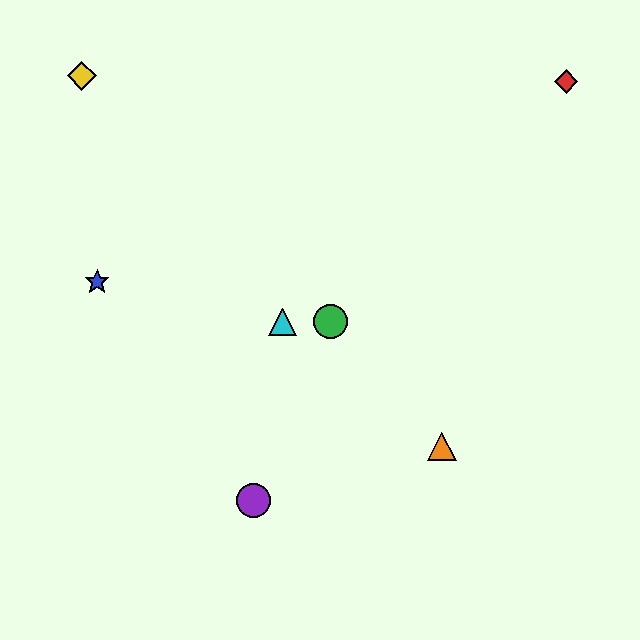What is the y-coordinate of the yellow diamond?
The yellow diamond is at y≈76.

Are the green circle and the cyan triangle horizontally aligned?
Yes, both are at y≈322.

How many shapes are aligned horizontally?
2 shapes (the green circle, the cyan triangle) are aligned horizontally.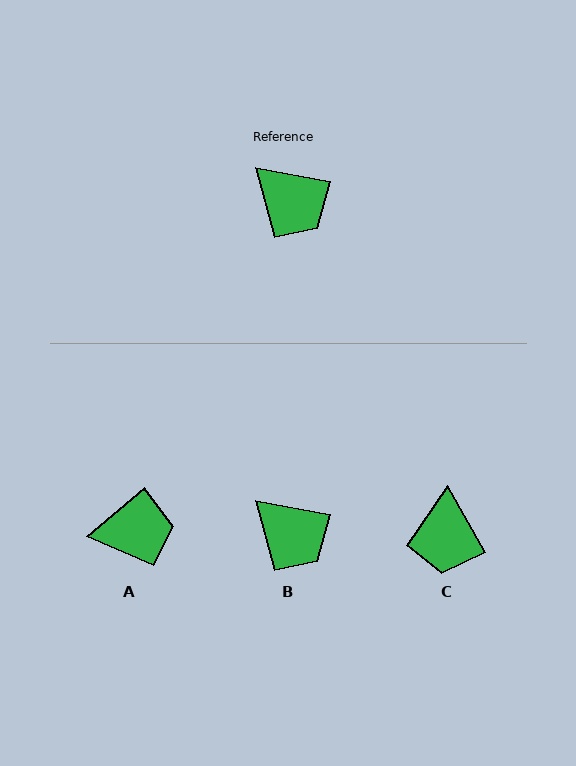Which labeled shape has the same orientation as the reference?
B.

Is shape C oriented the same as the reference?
No, it is off by about 50 degrees.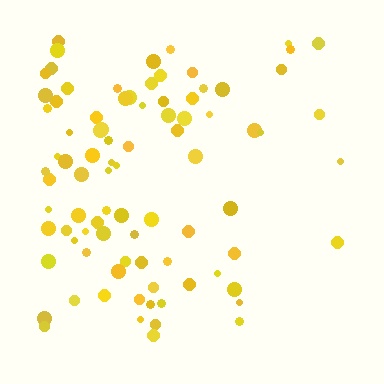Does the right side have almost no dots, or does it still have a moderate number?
Still a moderate number, just noticeably fewer than the left.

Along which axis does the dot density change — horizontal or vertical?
Horizontal.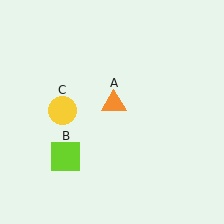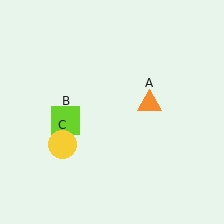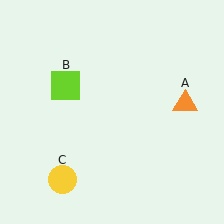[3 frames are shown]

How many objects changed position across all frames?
3 objects changed position: orange triangle (object A), lime square (object B), yellow circle (object C).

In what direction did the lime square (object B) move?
The lime square (object B) moved up.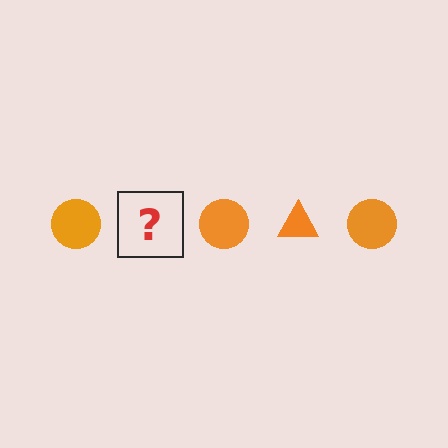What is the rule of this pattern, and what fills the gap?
The rule is that the pattern cycles through circle, triangle shapes in orange. The gap should be filled with an orange triangle.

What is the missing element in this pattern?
The missing element is an orange triangle.